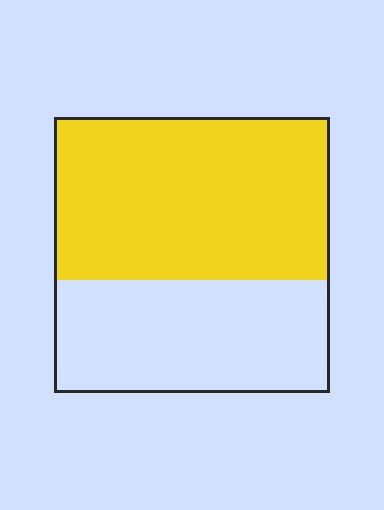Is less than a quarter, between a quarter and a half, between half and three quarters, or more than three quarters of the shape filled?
Between half and three quarters.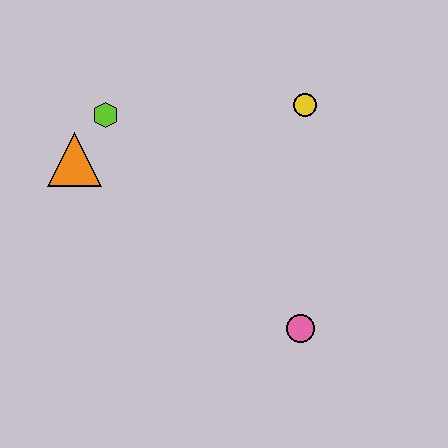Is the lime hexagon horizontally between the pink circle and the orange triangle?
Yes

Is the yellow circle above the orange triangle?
Yes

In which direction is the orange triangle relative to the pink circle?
The orange triangle is to the left of the pink circle.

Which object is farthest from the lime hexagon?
The pink circle is farthest from the lime hexagon.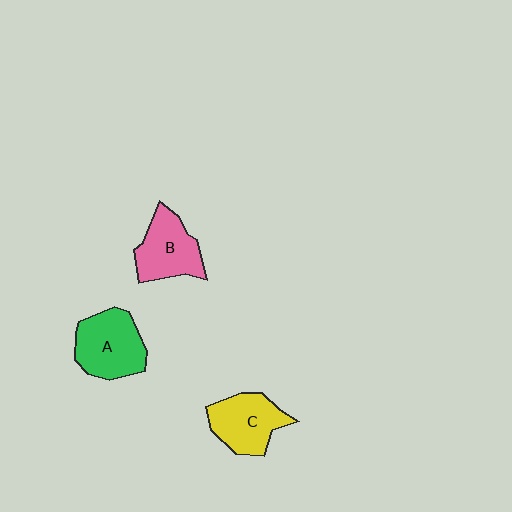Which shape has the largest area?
Shape A (green).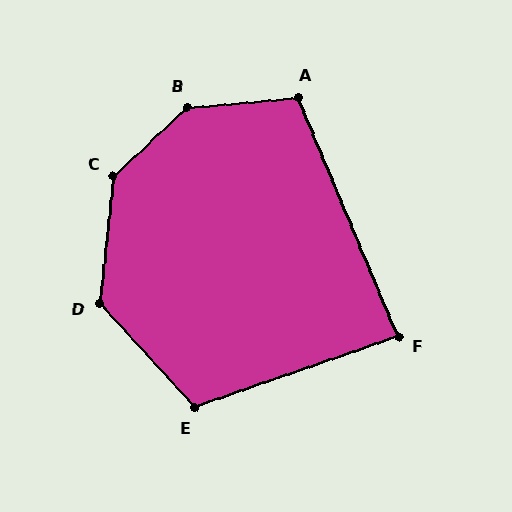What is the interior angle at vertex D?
Approximately 131 degrees (obtuse).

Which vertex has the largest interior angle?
B, at approximately 142 degrees.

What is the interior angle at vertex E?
Approximately 113 degrees (obtuse).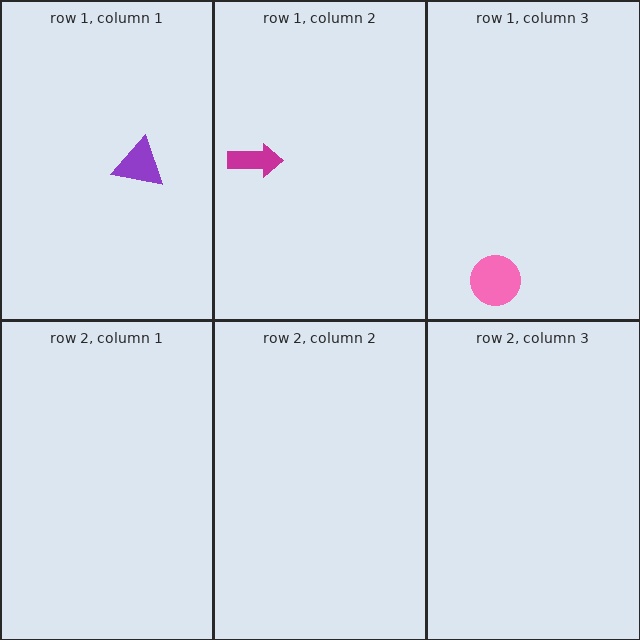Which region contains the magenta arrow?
The row 1, column 2 region.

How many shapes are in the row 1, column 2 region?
1.